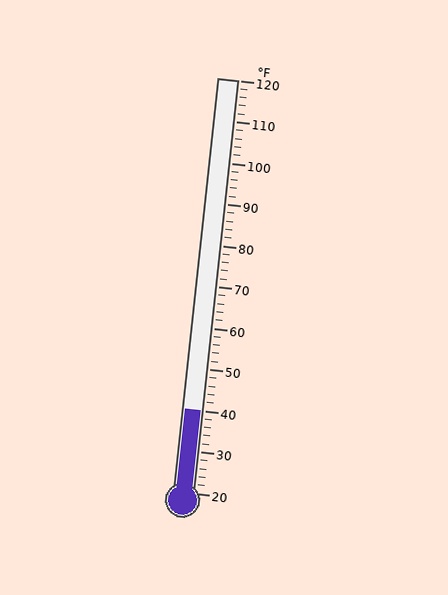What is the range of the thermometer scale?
The thermometer scale ranges from 20°F to 120°F.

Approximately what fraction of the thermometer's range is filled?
The thermometer is filled to approximately 20% of its range.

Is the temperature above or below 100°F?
The temperature is below 100°F.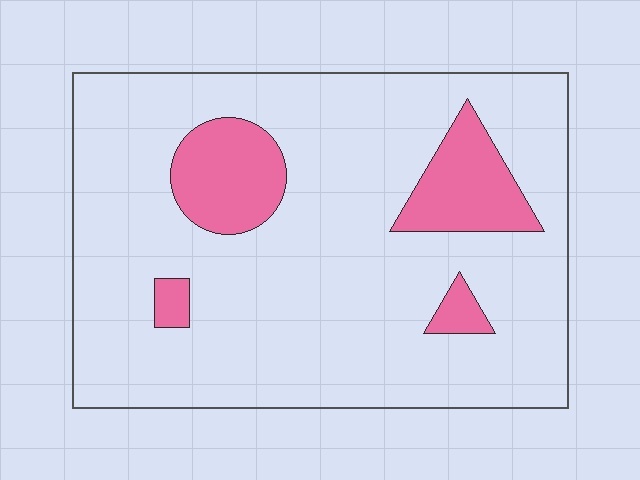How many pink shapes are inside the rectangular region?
4.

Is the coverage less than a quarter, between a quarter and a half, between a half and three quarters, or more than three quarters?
Less than a quarter.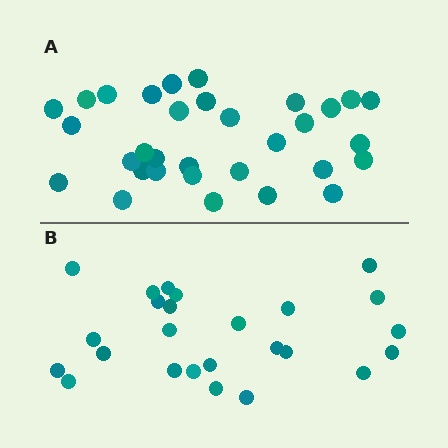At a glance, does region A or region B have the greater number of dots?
Region A (the top region) has more dots.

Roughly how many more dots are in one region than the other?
Region A has roughly 8 or so more dots than region B.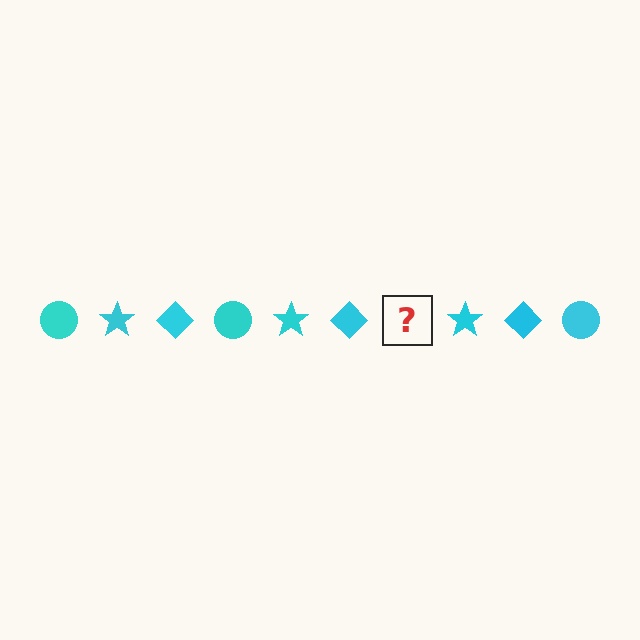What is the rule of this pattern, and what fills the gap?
The rule is that the pattern cycles through circle, star, diamond shapes in cyan. The gap should be filled with a cyan circle.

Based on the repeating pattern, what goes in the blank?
The blank should be a cyan circle.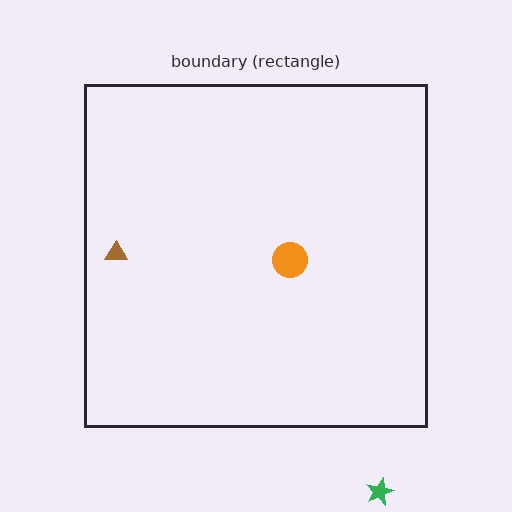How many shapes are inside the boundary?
2 inside, 1 outside.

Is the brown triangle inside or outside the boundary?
Inside.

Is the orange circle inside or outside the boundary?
Inside.